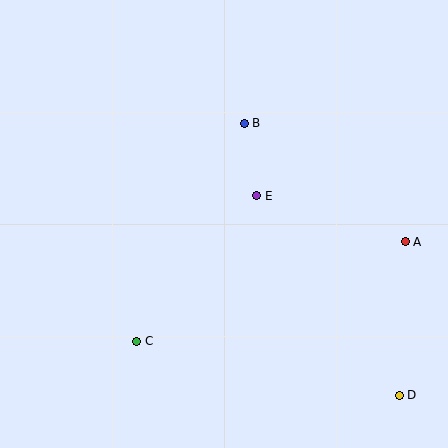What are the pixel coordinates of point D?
Point D is at (399, 395).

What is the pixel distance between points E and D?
The distance between E and D is 245 pixels.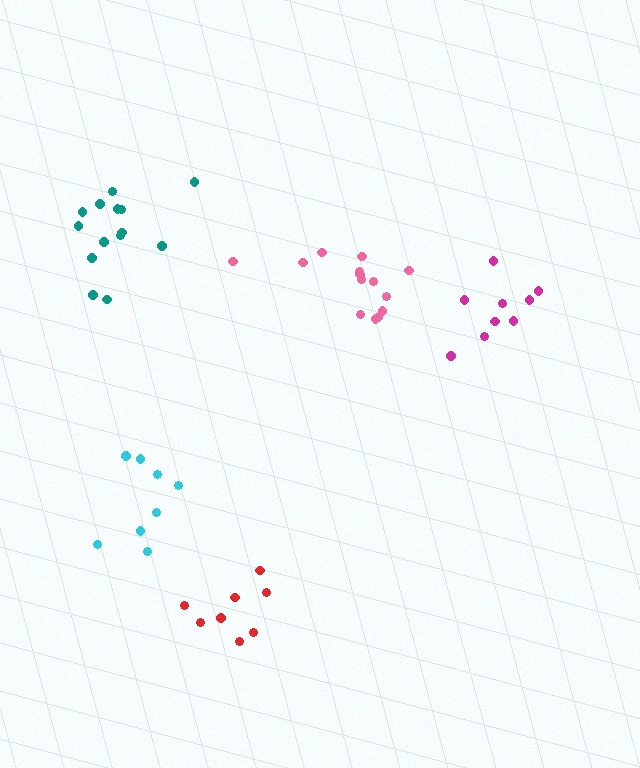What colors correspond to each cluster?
The clusters are colored: pink, red, magenta, teal, cyan.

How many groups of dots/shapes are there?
There are 5 groups.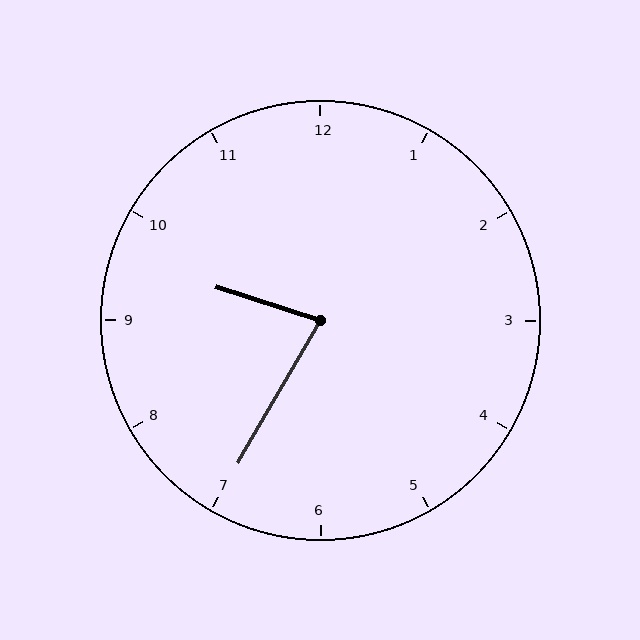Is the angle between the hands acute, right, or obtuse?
It is acute.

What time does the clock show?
9:35.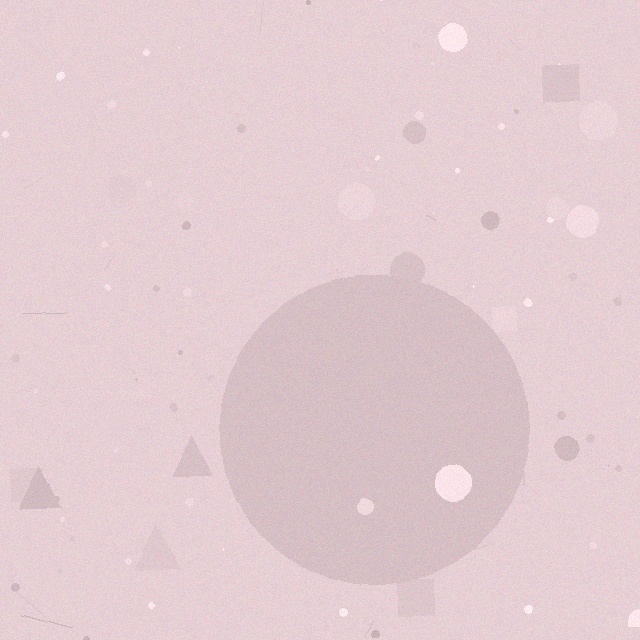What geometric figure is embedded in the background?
A circle is embedded in the background.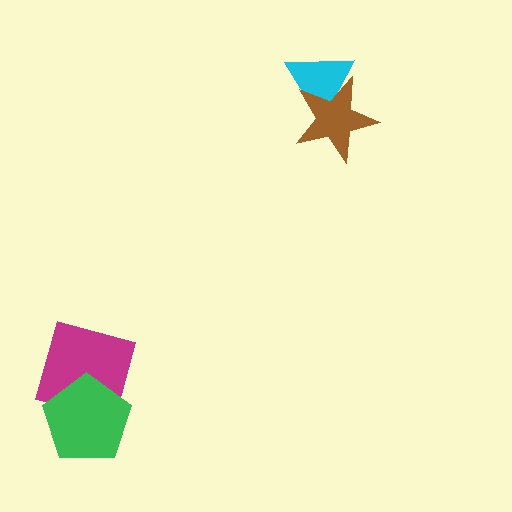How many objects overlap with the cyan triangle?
1 object overlaps with the cyan triangle.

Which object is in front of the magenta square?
The green pentagon is in front of the magenta square.